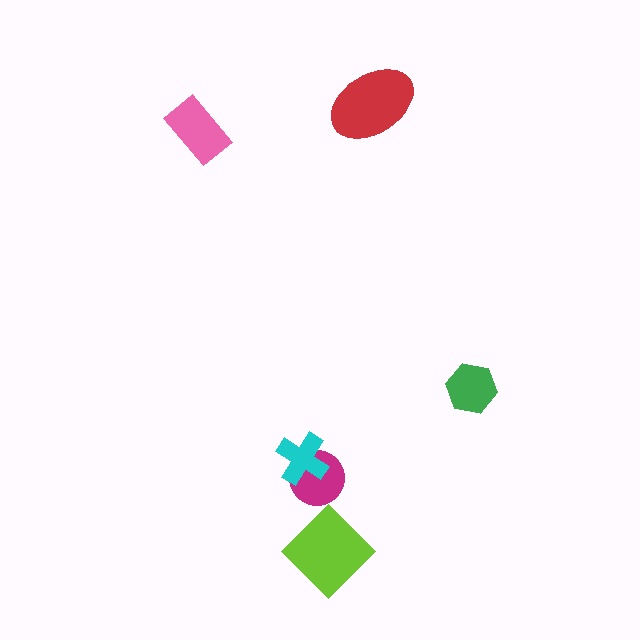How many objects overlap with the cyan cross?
1 object overlaps with the cyan cross.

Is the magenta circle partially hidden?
Yes, it is partially covered by another shape.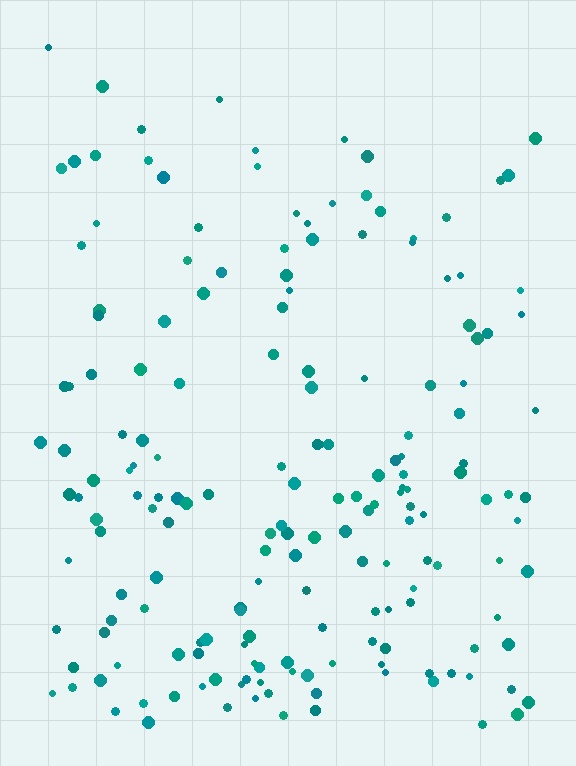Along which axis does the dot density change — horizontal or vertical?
Vertical.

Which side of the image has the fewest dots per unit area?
The top.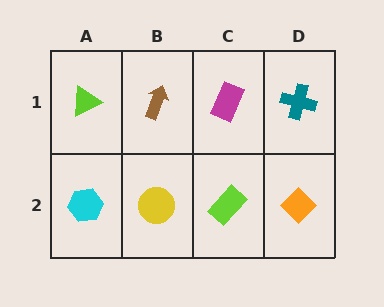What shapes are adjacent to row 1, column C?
A lime rectangle (row 2, column C), a brown arrow (row 1, column B), a teal cross (row 1, column D).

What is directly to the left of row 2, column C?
A yellow circle.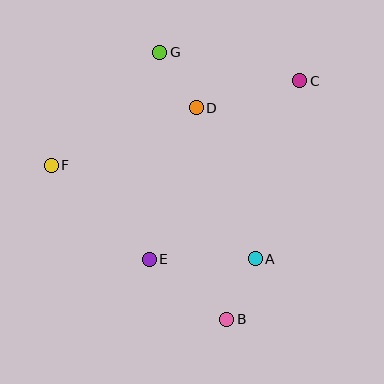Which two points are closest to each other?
Points D and G are closest to each other.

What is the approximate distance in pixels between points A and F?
The distance between A and F is approximately 224 pixels.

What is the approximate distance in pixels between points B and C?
The distance between B and C is approximately 249 pixels.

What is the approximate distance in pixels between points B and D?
The distance between B and D is approximately 213 pixels.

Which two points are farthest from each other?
Points B and G are farthest from each other.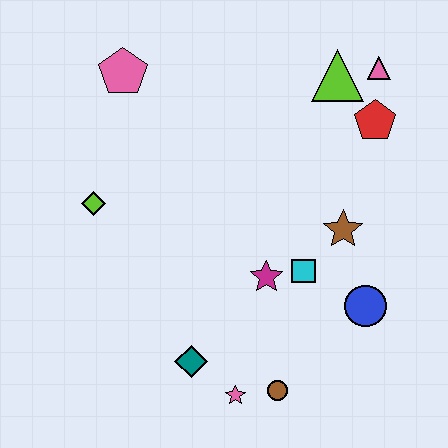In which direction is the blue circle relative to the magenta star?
The blue circle is to the right of the magenta star.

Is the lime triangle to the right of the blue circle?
No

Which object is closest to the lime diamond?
The pink pentagon is closest to the lime diamond.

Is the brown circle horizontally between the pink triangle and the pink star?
Yes